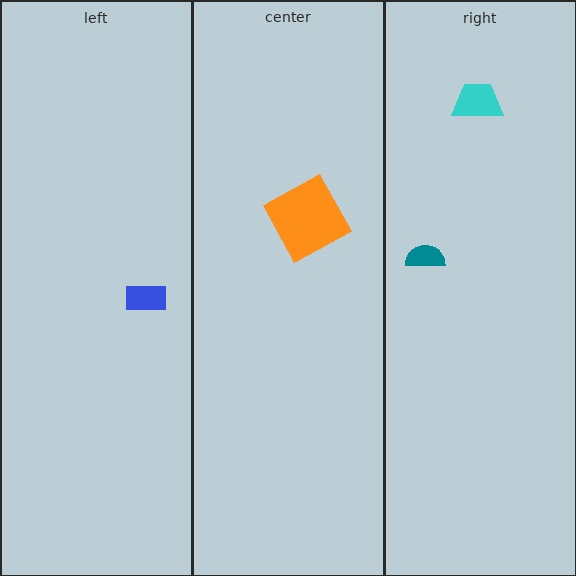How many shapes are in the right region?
2.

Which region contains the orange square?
The center region.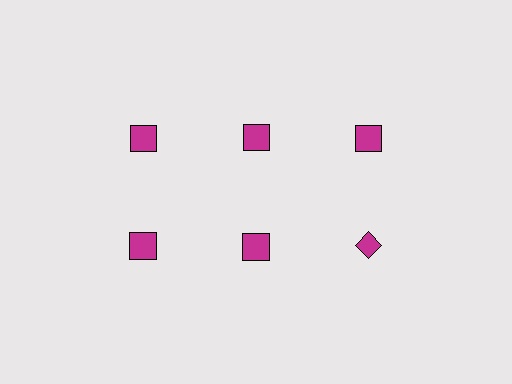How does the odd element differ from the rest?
It has a different shape: diamond instead of square.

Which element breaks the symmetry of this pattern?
The magenta diamond in the second row, center column breaks the symmetry. All other shapes are magenta squares.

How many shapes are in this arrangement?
There are 6 shapes arranged in a grid pattern.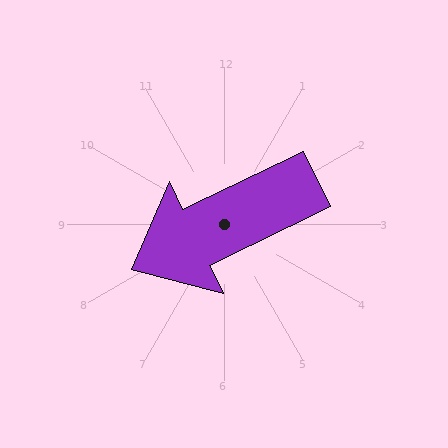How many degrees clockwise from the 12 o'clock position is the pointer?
Approximately 244 degrees.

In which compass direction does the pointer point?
Southwest.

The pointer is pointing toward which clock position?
Roughly 8 o'clock.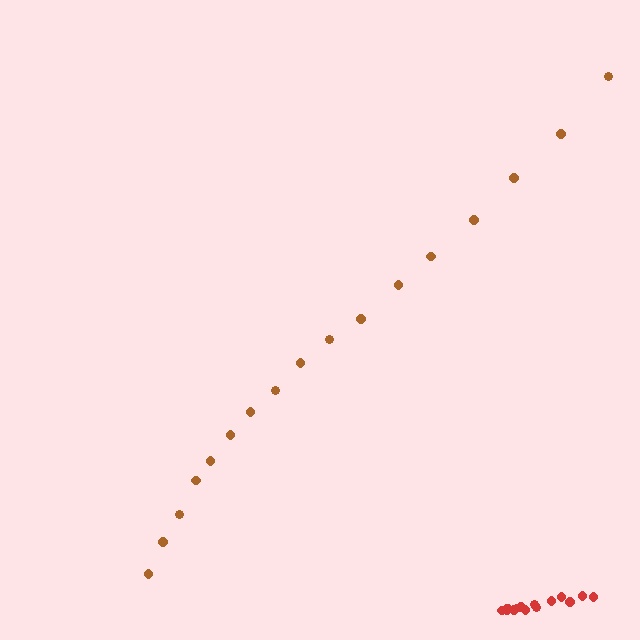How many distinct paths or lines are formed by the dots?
There are 2 distinct paths.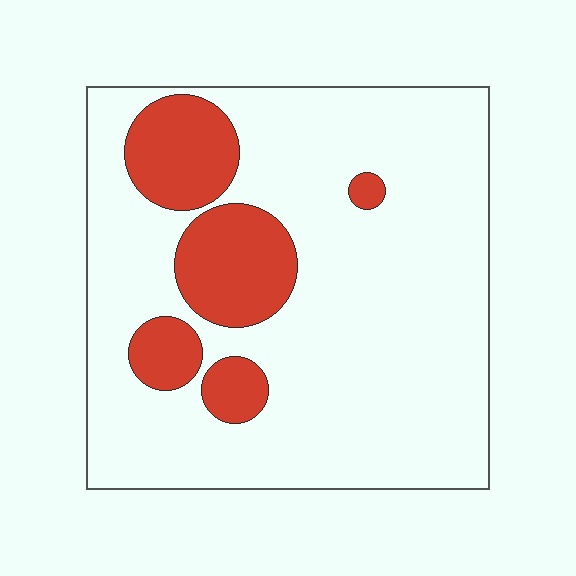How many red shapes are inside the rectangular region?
5.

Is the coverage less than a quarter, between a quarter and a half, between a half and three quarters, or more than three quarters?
Less than a quarter.